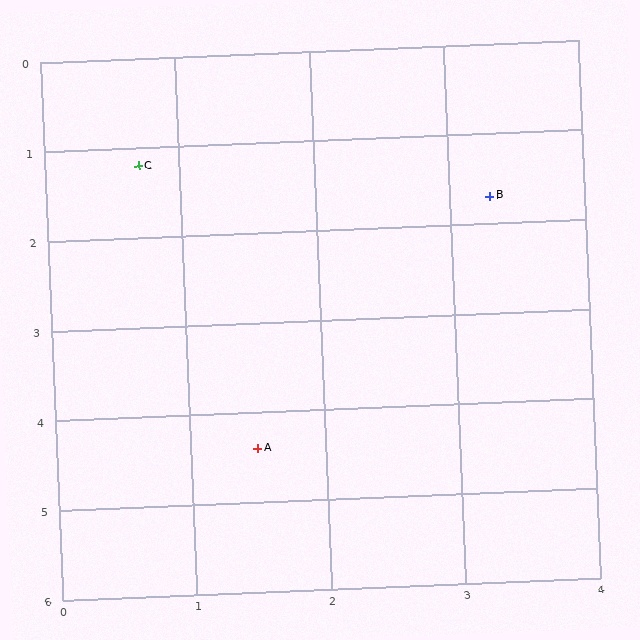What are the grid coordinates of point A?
Point A is at approximately (1.5, 4.4).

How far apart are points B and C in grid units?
Points B and C are about 2.6 grid units apart.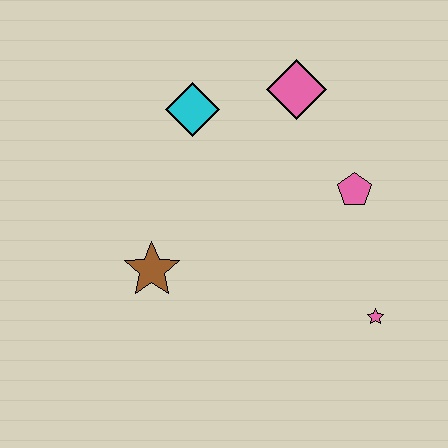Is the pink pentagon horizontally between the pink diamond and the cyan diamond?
No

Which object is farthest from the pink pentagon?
The brown star is farthest from the pink pentagon.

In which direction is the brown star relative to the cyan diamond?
The brown star is below the cyan diamond.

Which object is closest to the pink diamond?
The cyan diamond is closest to the pink diamond.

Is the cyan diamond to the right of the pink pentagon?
No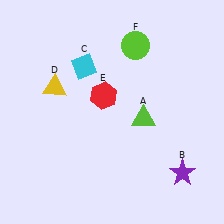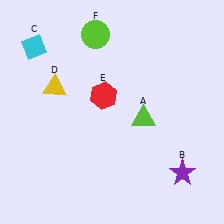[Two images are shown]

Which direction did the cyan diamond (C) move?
The cyan diamond (C) moved left.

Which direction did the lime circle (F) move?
The lime circle (F) moved left.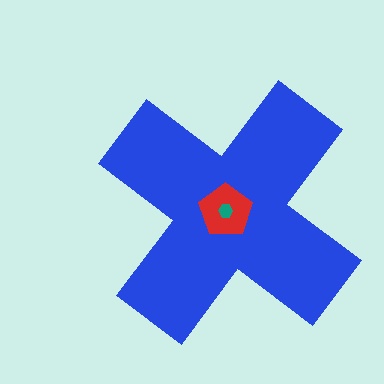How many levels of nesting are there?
3.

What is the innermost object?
The teal hexagon.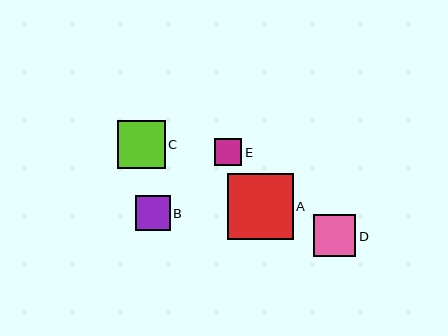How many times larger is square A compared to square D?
Square A is approximately 1.6 times the size of square D.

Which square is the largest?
Square A is the largest with a size of approximately 66 pixels.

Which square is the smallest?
Square E is the smallest with a size of approximately 28 pixels.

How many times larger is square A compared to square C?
Square A is approximately 1.4 times the size of square C.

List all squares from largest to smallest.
From largest to smallest: A, C, D, B, E.